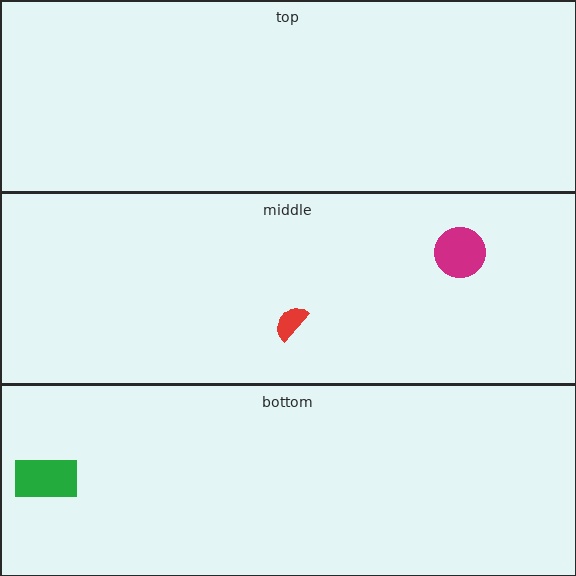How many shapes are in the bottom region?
1.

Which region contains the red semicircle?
The middle region.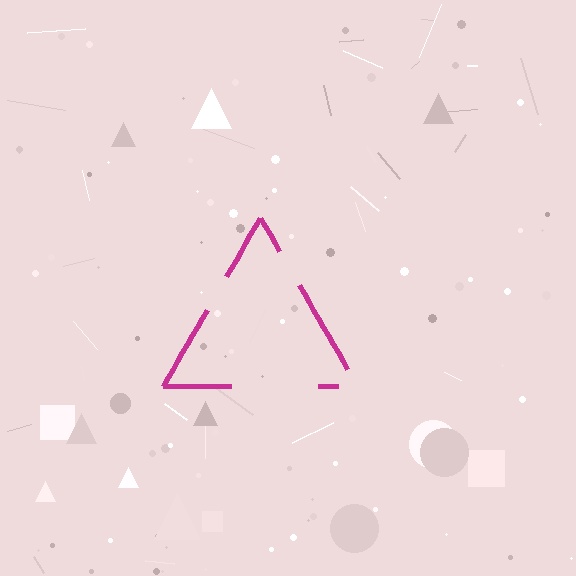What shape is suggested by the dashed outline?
The dashed outline suggests a triangle.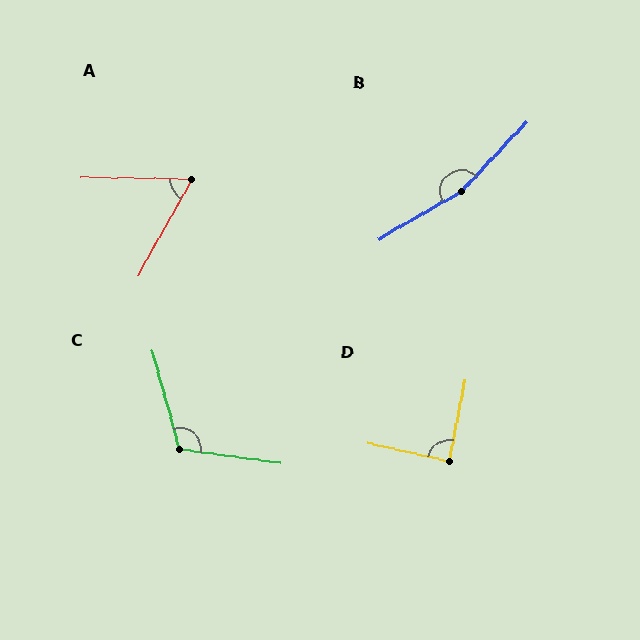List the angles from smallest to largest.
A (61°), D (89°), C (113°), B (164°).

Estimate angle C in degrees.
Approximately 113 degrees.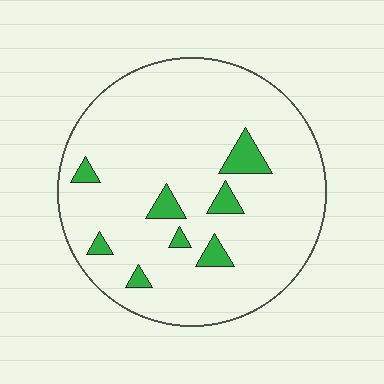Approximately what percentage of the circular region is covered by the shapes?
Approximately 10%.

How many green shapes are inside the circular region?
8.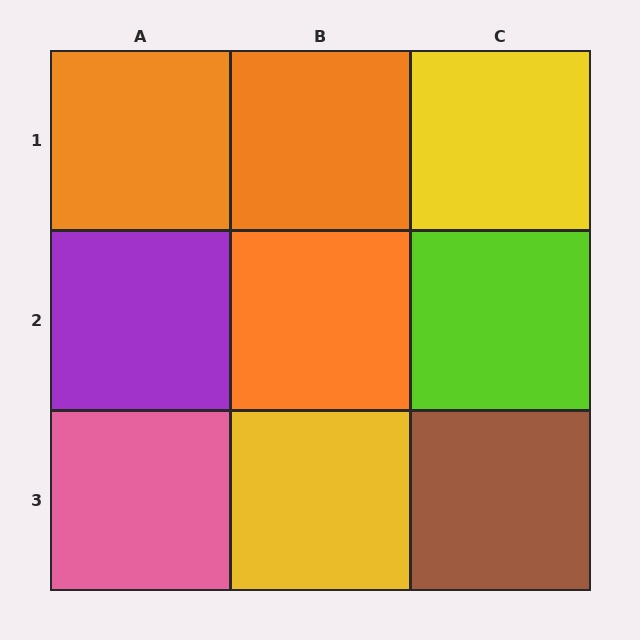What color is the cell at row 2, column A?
Purple.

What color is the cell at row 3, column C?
Brown.